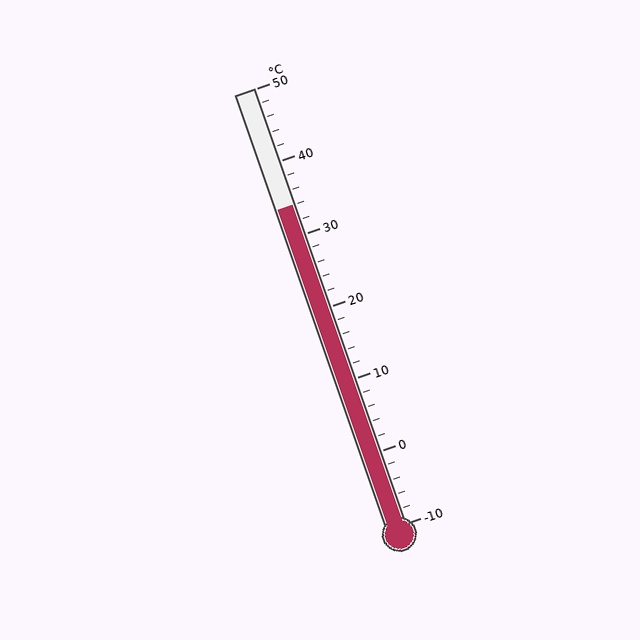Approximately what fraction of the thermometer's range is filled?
The thermometer is filled to approximately 75% of its range.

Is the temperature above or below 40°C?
The temperature is below 40°C.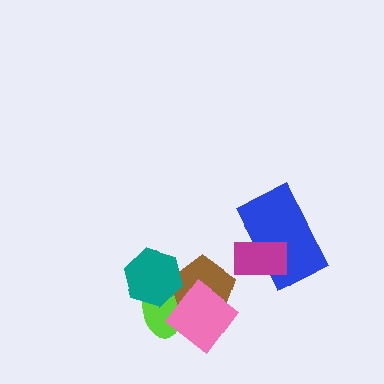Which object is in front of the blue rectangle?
The magenta rectangle is in front of the blue rectangle.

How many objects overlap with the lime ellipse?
3 objects overlap with the lime ellipse.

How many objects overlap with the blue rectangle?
1 object overlaps with the blue rectangle.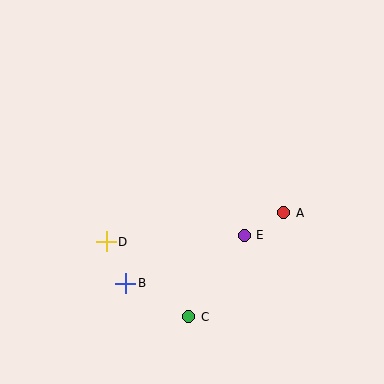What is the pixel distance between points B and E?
The distance between B and E is 128 pixels.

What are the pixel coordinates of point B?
Point B is at (126, 283).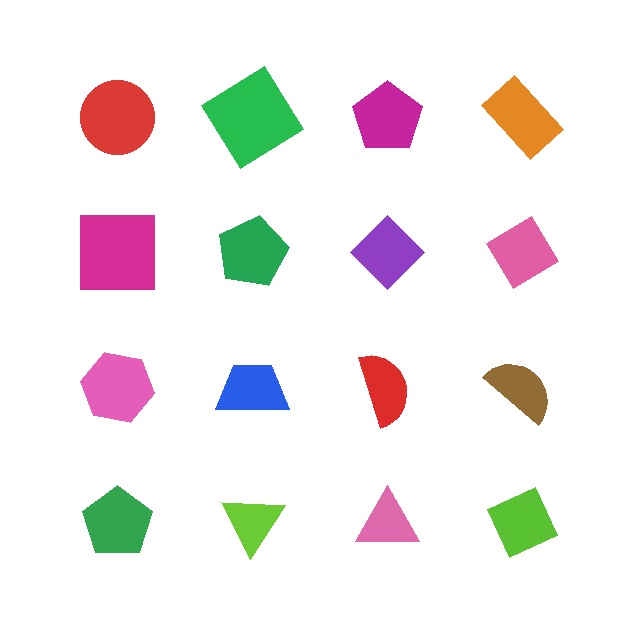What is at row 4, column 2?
A lime triangle.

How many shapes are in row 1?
4 shapes.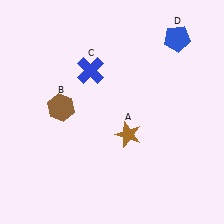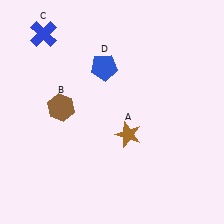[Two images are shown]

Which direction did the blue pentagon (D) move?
The blue pentagon (D) moved left.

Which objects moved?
The objects that moved are: the blue cross (C), the blue pentagon (D).